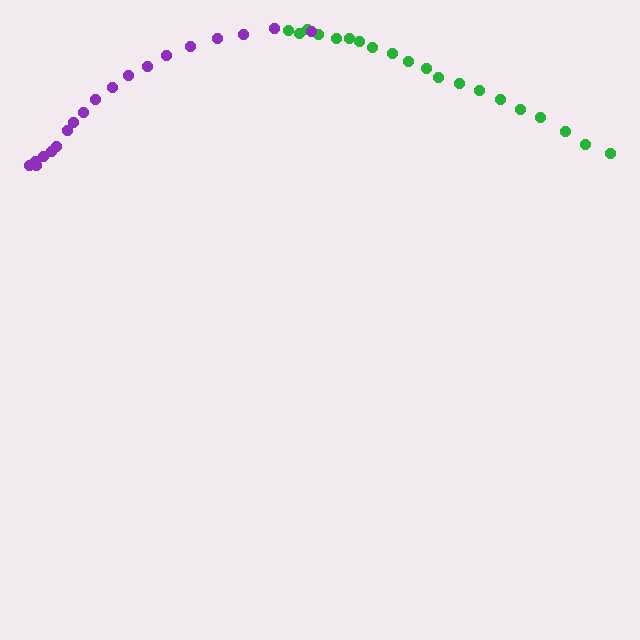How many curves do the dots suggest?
There are 2 distinct paths.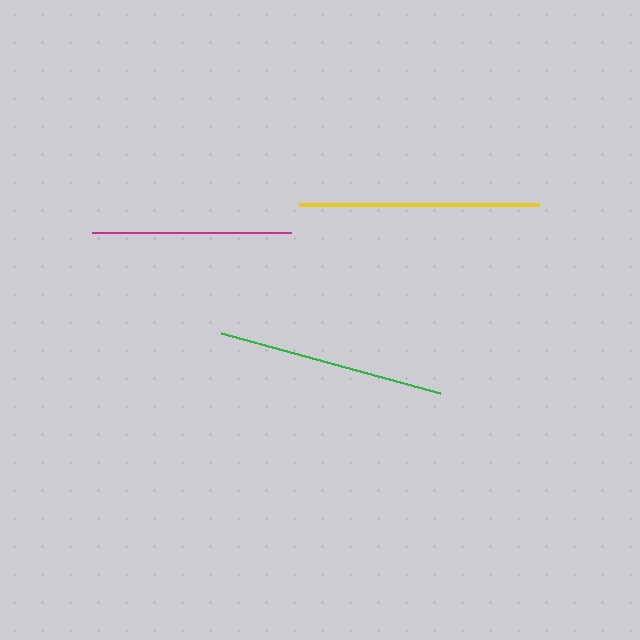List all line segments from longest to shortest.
From longest to shortest: yellow, green, magenta.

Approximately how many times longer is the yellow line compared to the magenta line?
The yellow line is approximately 1.2 times the length of the magenta line.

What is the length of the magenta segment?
The magenta segment is approximately 199 pixels long.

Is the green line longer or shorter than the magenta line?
The green line is longer than the magenta line.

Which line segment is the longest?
The yellow line is the longest at approximately 240 pixels.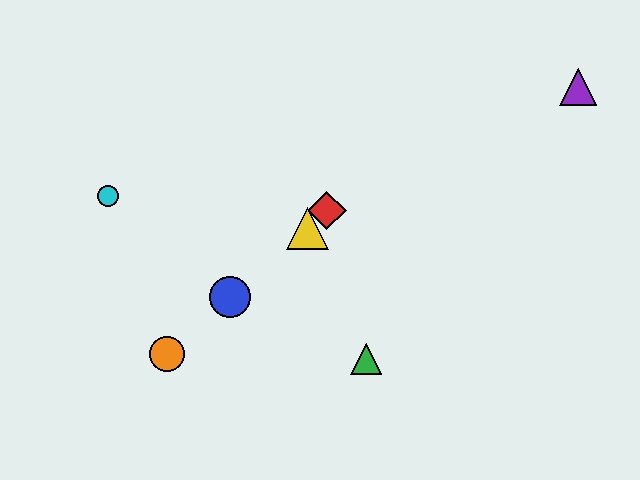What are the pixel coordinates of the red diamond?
The red diamond is at (327, 210).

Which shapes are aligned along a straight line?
The red diamond, the blue circle, the yellow triangle, the orange circle are aligned along a straight line.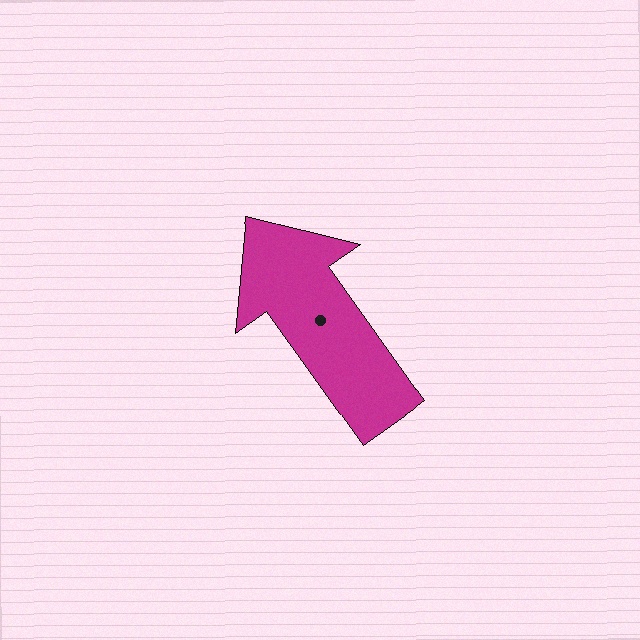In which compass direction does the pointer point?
Northwest.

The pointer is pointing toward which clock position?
Roughly 11 o'clock.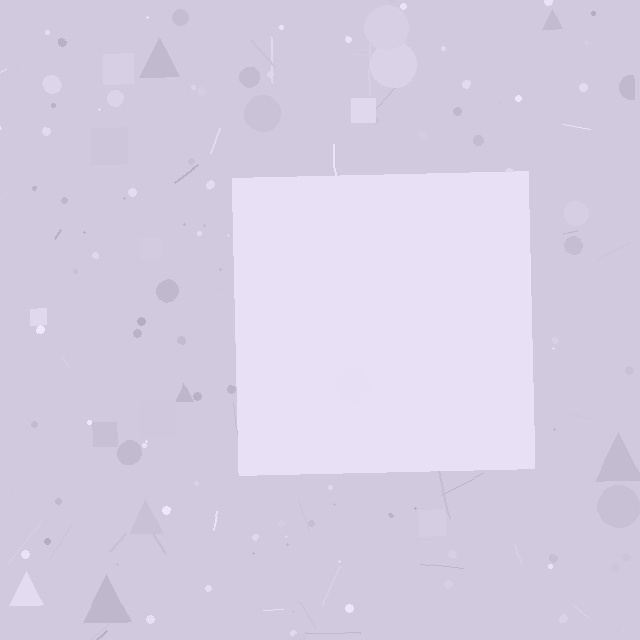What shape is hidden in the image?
A square is hidden in the image.